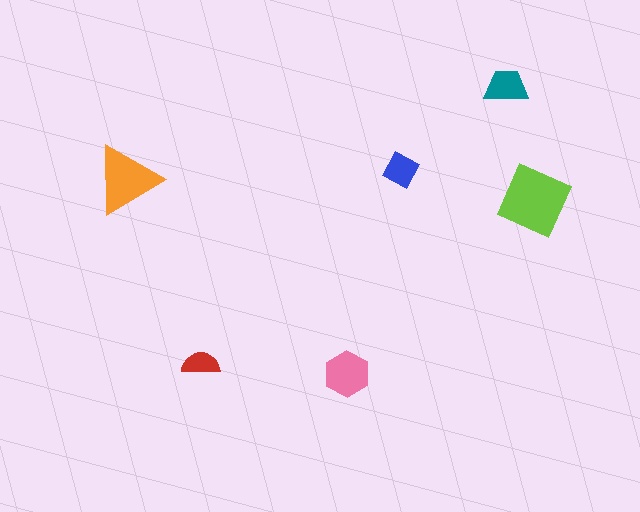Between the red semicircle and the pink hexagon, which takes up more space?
The pink hexagon.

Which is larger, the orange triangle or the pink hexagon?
The orange triangle.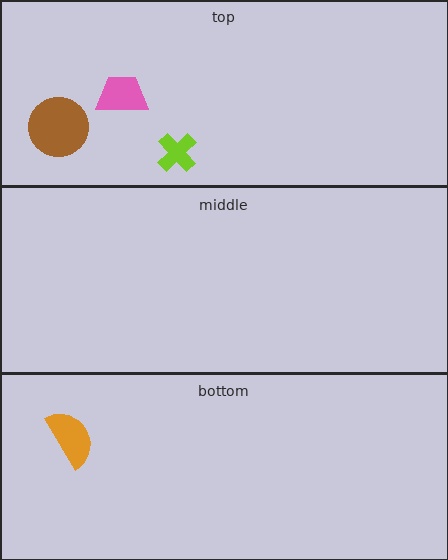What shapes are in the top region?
The lime cross, the pink trapezoid, the brown circle.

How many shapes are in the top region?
3.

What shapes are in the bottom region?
The orange semicircle.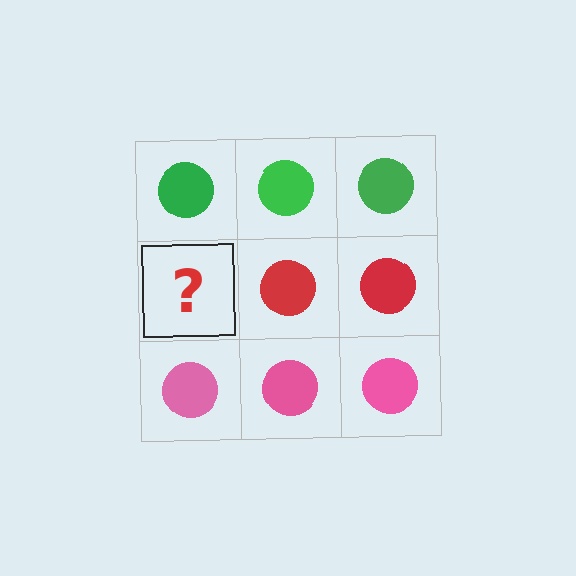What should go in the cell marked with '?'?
The missing cell should contain a red circle.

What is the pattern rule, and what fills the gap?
The rule is that each row has a consistent color. The gap should be filled with a red circle.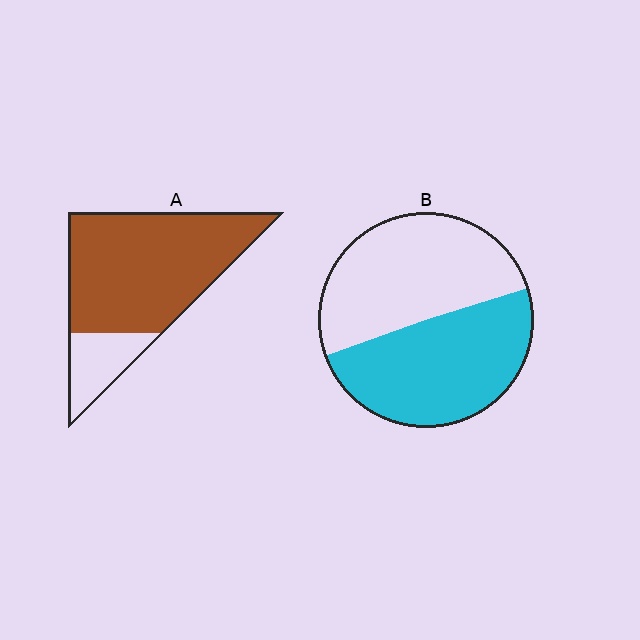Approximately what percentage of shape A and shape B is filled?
A is approximately 80% and B is approximately 50%.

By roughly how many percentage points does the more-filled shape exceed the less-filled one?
By roughly 30 percentage points (A over B).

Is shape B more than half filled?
Roughly half.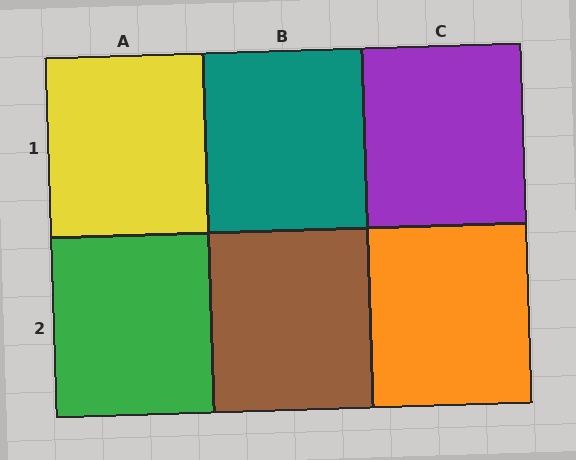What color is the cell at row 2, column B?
Brown.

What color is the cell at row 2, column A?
Green.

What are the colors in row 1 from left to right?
Yellow, teal, purple.